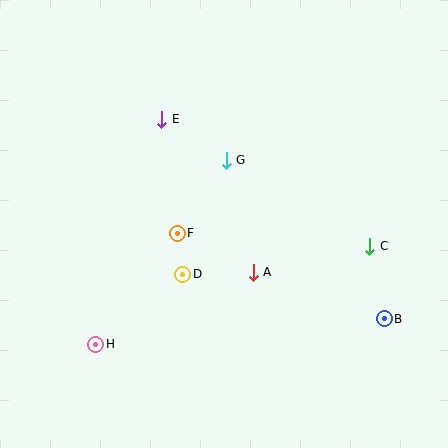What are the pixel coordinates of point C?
Point C is at (370, 246).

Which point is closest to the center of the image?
Point F at (177, 233) is closest to the center.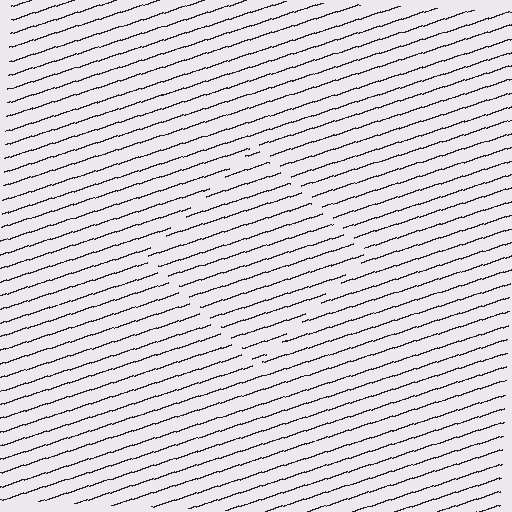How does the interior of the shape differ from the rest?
The interior of the shape contains the same grating, shifted by half a period — the contour is defined by the phase discontinuity where line-ends from the inner and outer gratings abut.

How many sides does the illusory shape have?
4 sides — the line-ends trace a square.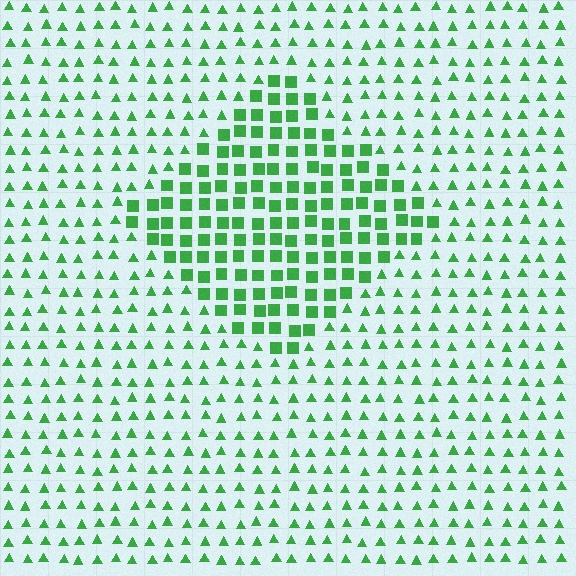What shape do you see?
I see a diamond.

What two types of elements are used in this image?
The image uses squares inside the diamond region and triangles outside it.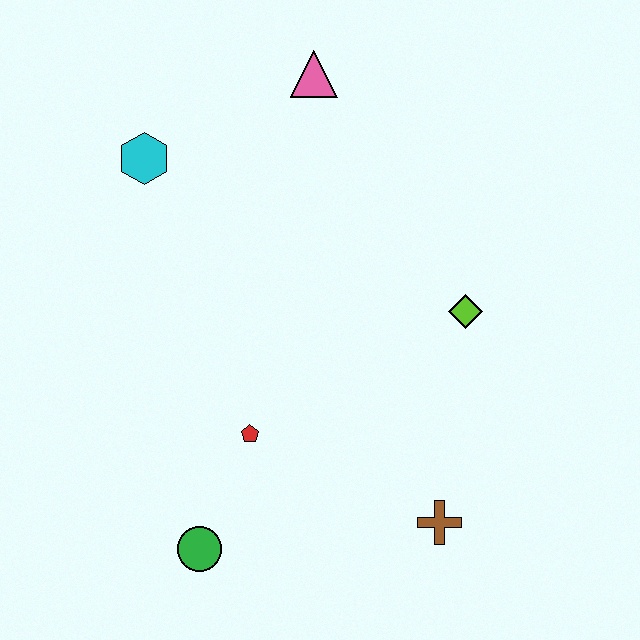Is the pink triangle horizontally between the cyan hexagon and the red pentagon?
No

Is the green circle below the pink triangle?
Yes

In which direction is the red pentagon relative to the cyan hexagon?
The red pentagon is below the cyan hexagon.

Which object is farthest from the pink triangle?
The green circle is farthest from the pink triangle.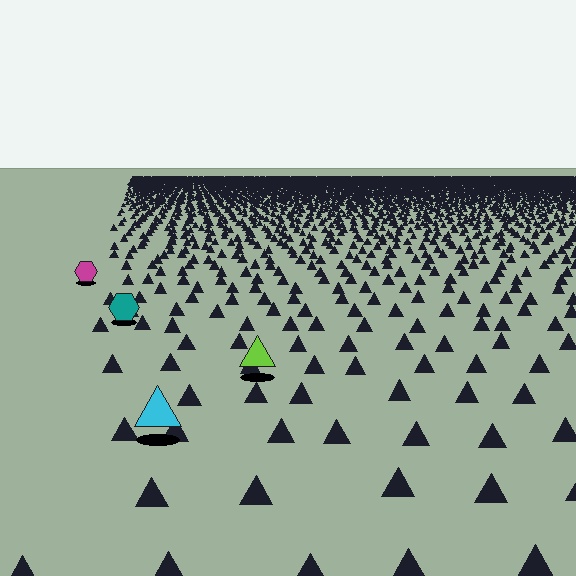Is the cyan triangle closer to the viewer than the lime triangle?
Yes. The cyan triangle is closer — you can tell from the texture gradient: the ground texture is coarser near it.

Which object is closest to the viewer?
The cyan triangle is closest. The texture marks near it are larger and more spread out.